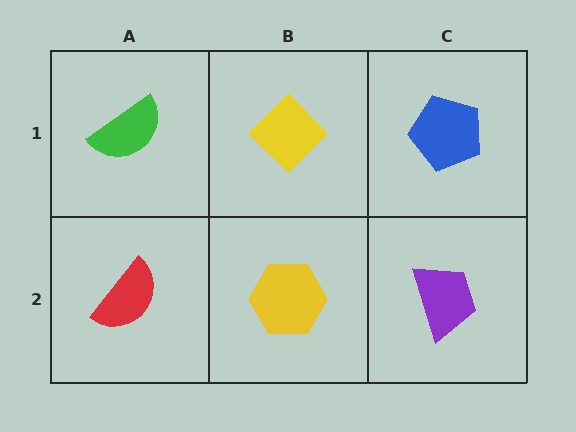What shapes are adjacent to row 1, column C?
A purple trapezoid (row 2, column C), a yellow diamond (row 1, column B).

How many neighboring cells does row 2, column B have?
3.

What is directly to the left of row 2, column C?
A yellow hexagon.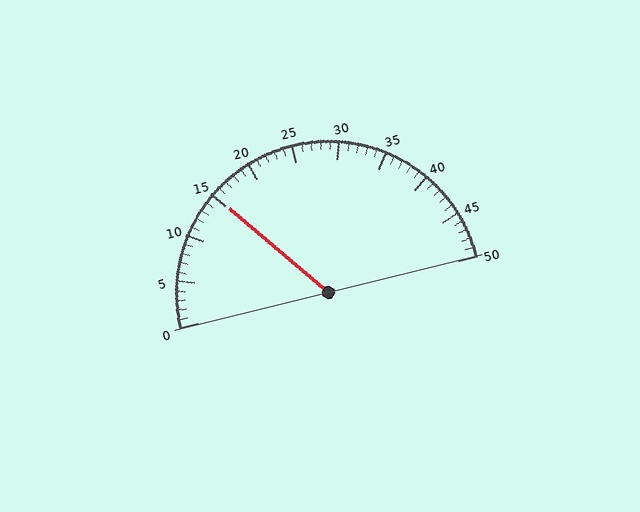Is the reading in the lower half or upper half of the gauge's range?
The reading is in the lower half of the range (0 to 50).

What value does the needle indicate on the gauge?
The needle indicates approximately 15.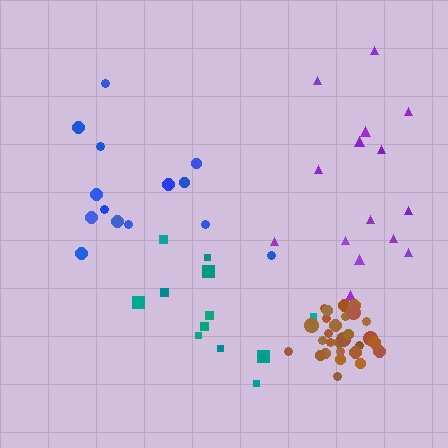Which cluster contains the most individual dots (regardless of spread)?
Brown (28).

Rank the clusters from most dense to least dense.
brown, blue, teal, purple.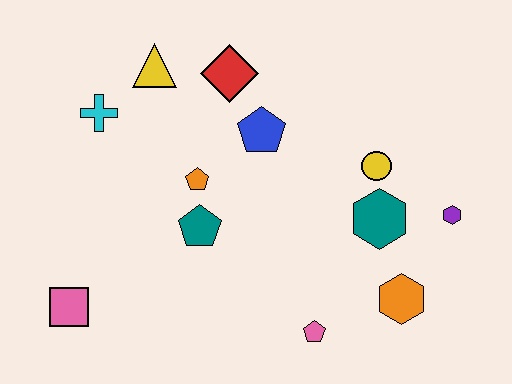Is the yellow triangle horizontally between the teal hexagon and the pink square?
Yes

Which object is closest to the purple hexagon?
The teal hexagon is closest to the purple hexagon.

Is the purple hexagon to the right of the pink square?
Yes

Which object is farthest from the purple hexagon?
The pink square is farthest from the purple hexagon.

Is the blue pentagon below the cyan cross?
Yes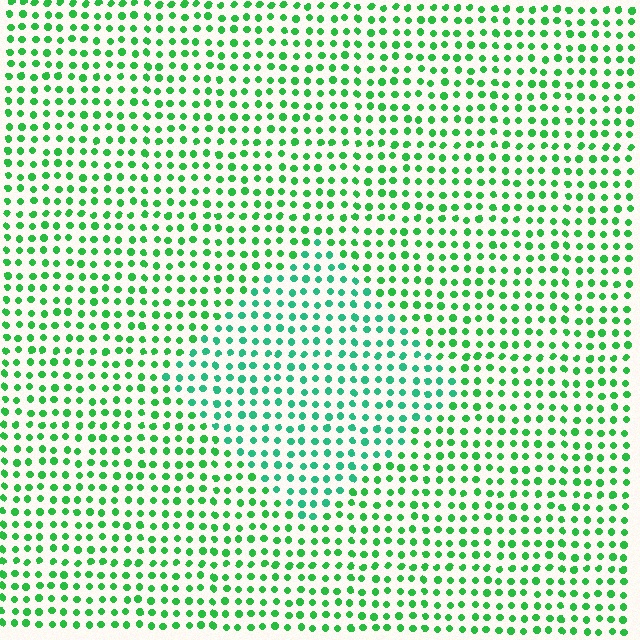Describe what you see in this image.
The image is filled with small green elements in a uniform arrangement. A diamond-shaped region is visible where the elements are tinted to a slightly different hue, forming a subtle color boundary.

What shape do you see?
I see a diamond.